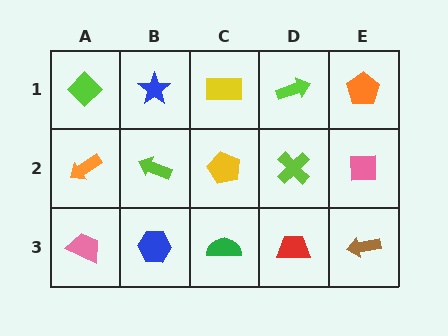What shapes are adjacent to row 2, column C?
A yellow rectangle (row 1, column C), a green semicircle (row 3, column C), a lime arrow (row 2, column B), a lime cross (row 2, column D).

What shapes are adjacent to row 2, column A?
A lime diamond (row 1, column A), a pink trapezoid (row 3, column A), a lime arrow (row 2, column B).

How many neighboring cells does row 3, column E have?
2.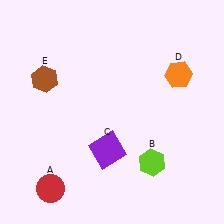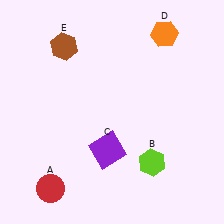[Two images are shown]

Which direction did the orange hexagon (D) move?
The orange hexagon (D) moved up.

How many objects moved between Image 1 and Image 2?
2 objects moved between the two images.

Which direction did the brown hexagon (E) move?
The brown hexagon (E) moved up.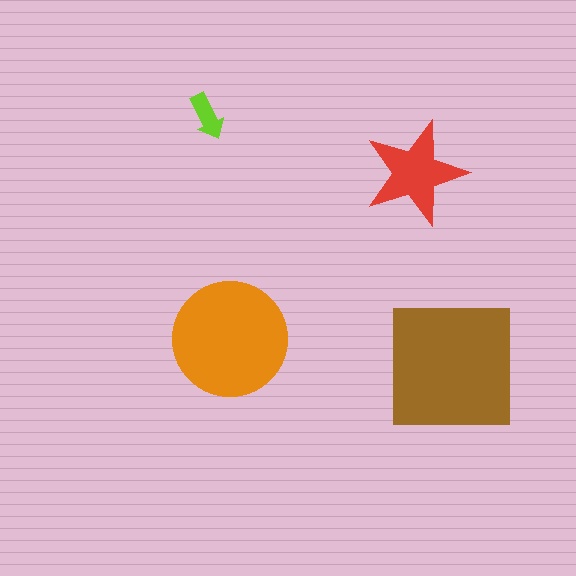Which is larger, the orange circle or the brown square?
The brown square.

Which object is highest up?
The lime arrow is topmost.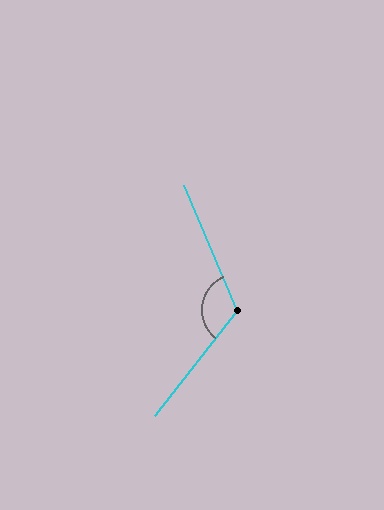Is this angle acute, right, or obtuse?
It is obtuse.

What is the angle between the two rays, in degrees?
Approximately 119 degrees.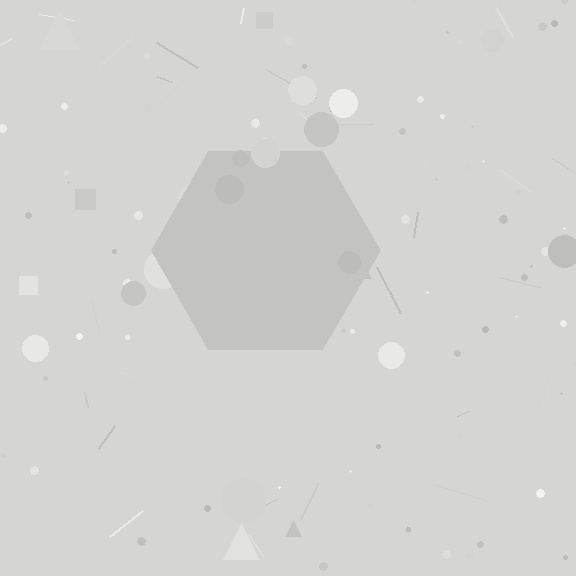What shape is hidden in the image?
A hexagon is hidden in the image.